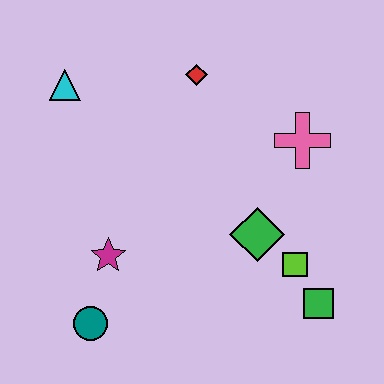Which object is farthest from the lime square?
The cyan triangle is farthest from the lime square.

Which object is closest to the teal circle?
The magenta star is closest to the teal circle.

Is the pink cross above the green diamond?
Yes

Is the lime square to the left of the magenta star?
No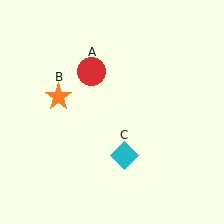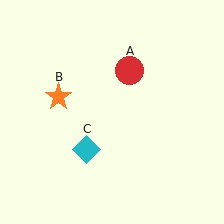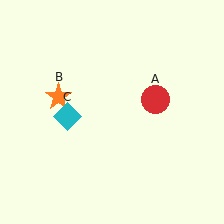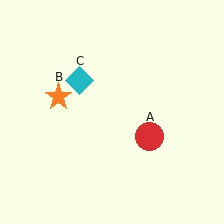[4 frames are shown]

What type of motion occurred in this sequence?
The red circle (object A), cyan diamond (object C) rotated clockwise around the center of the scene.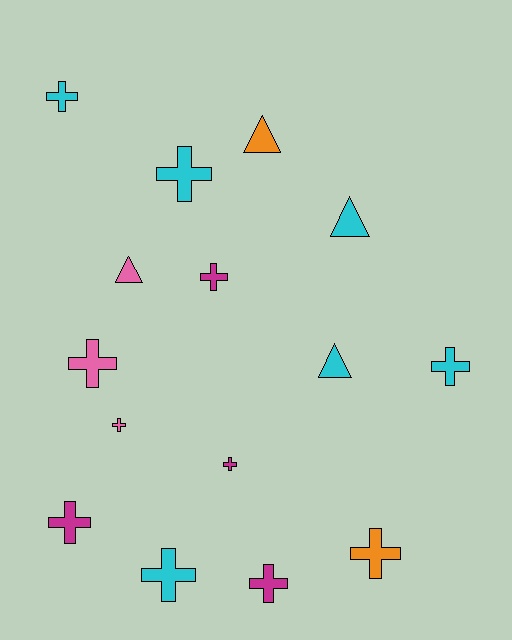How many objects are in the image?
There are 15 objects.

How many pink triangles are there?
There is 1 pink triangle.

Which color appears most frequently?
Cyan, with 6 objects.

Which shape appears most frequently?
Cross, with 11 objects.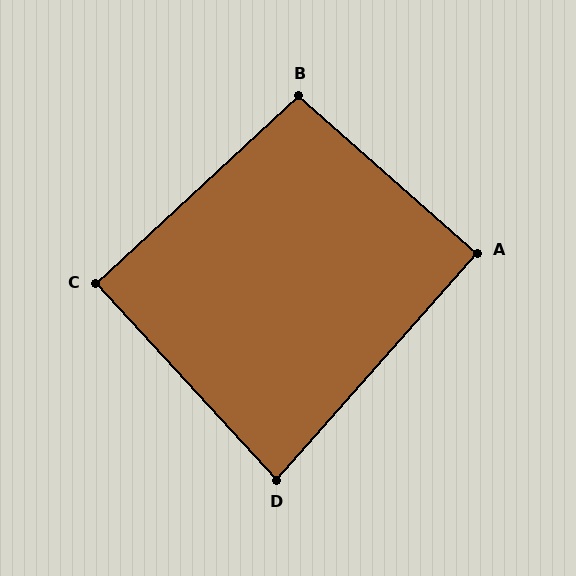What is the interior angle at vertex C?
Approximately 90 degrees (approximately right).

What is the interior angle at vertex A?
Approximately 90 degrees (approximately right).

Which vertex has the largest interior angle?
B, at approximately 96 degrees.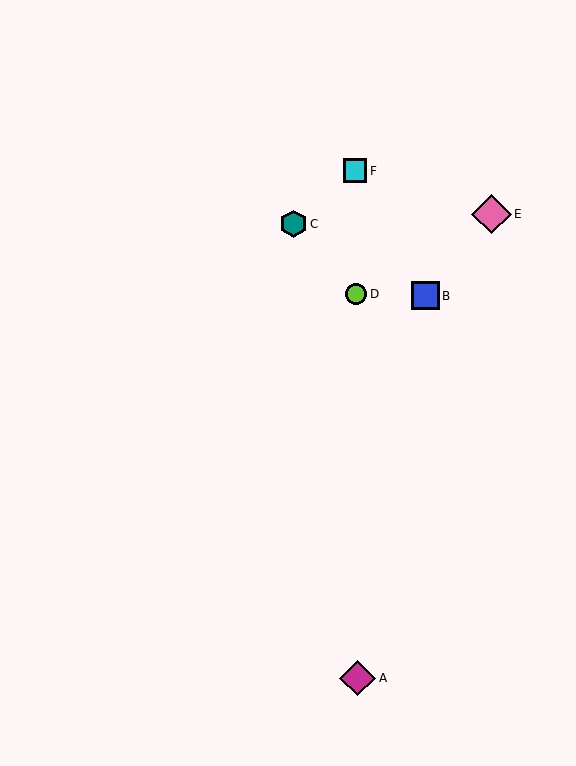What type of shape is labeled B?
Shape B is a blue square.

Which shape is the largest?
The pink diamond (labeled E) is the largest.